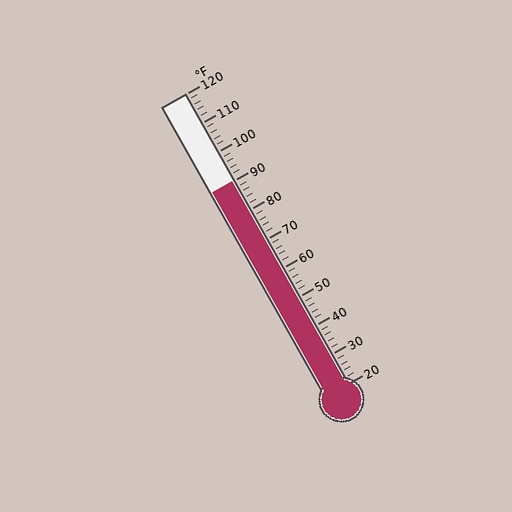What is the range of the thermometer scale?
The thermometer scale ranges from 20°F to 120°F.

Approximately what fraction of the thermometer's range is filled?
The thermometer is filled to approximately 70% of its range.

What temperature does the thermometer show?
The thermometer shows approximately 90°F.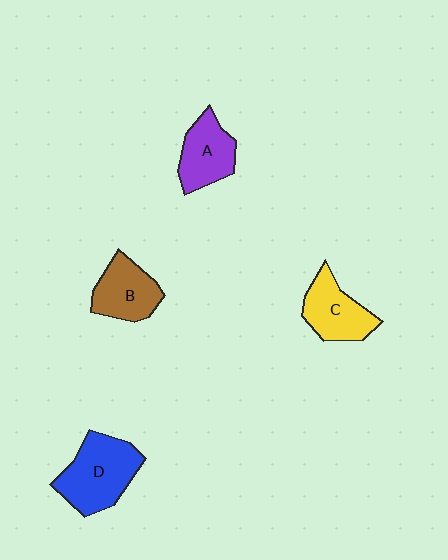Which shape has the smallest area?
Shape A (purple).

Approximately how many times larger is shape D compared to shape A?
Approximately 1.4 times.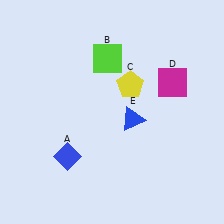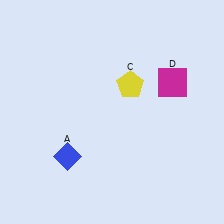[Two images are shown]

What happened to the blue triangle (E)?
The blue triangle (E) was removed in Image 2. It was in the bottom-right area of Image 1.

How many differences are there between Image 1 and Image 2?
There are 2 differences between the two images.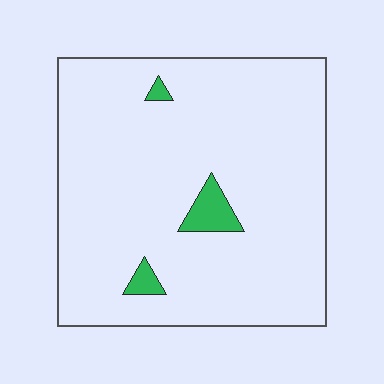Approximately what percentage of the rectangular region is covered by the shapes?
Approximately 5%.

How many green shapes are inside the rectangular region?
3.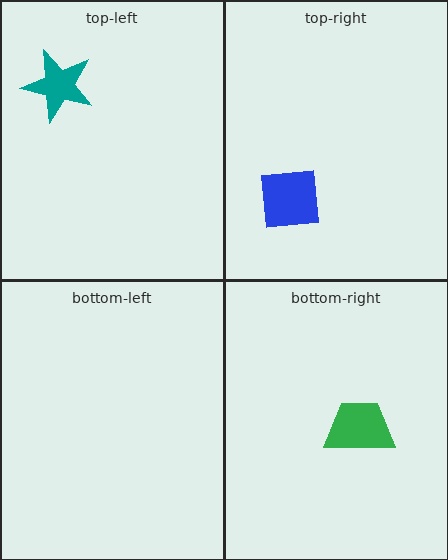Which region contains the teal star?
The top-left region.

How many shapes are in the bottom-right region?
1.